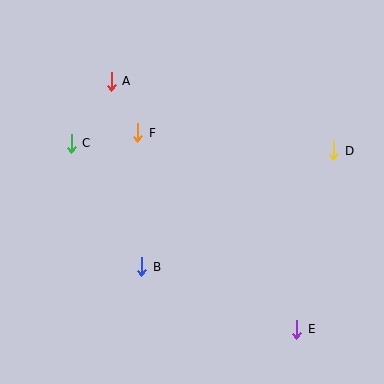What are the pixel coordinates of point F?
Point F is at (138, 133).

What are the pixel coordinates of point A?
Point A is at (111, 81).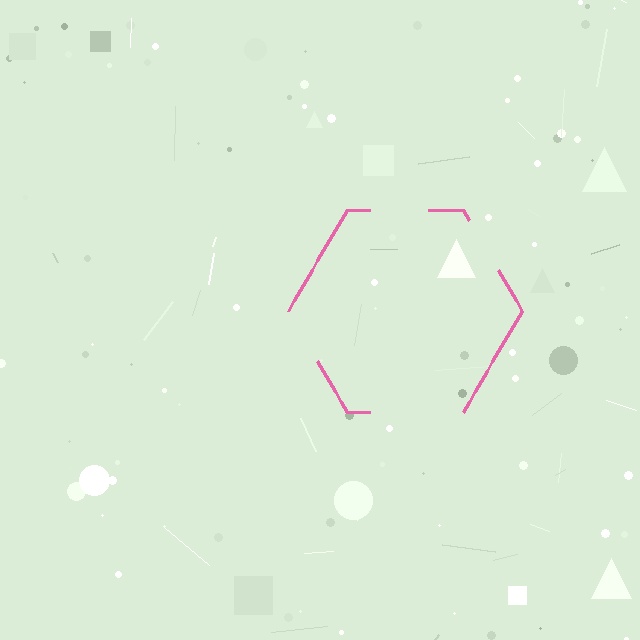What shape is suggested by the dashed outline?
The dashed outline suggests a hexagon.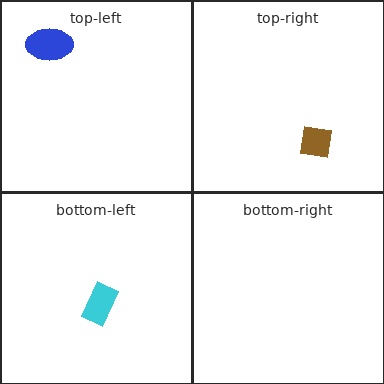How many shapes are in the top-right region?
1.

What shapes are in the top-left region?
The blue ellipse.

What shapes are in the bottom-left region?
The cyan rectangle.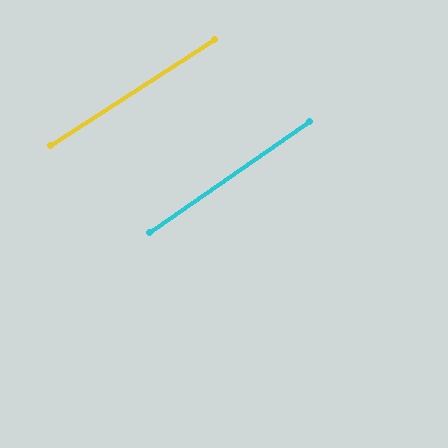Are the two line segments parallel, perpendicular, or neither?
Parallel — their directions differ by only 1.7°.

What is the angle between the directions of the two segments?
Approximately 2 degrees.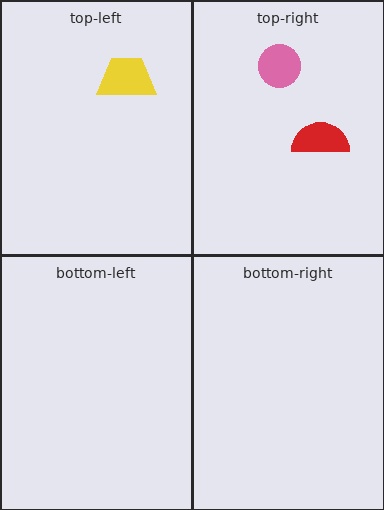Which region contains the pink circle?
The top-right region.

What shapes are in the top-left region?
The yellow trapezoid.